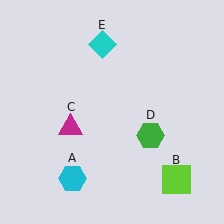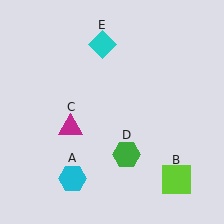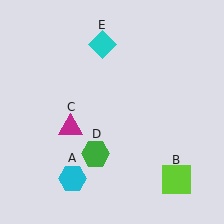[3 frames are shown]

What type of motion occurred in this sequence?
The green hexagon (object D) rotated clockwise around the center of the scene.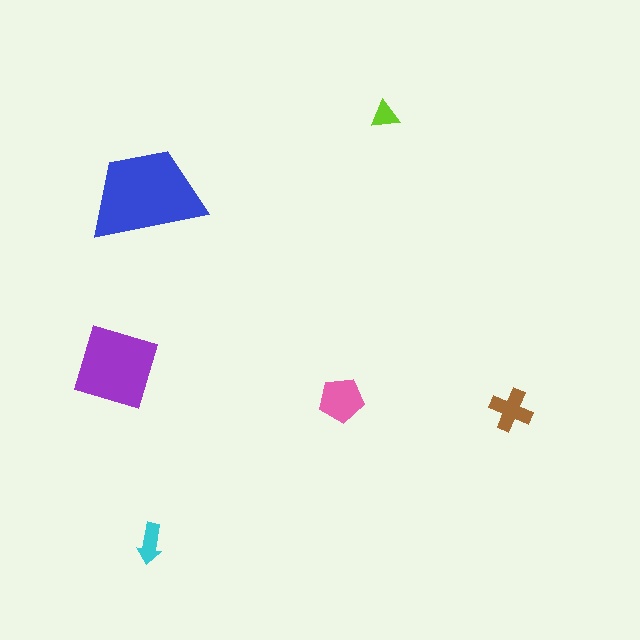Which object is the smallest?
The lime triangle.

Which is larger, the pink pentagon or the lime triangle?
The pink pentagon.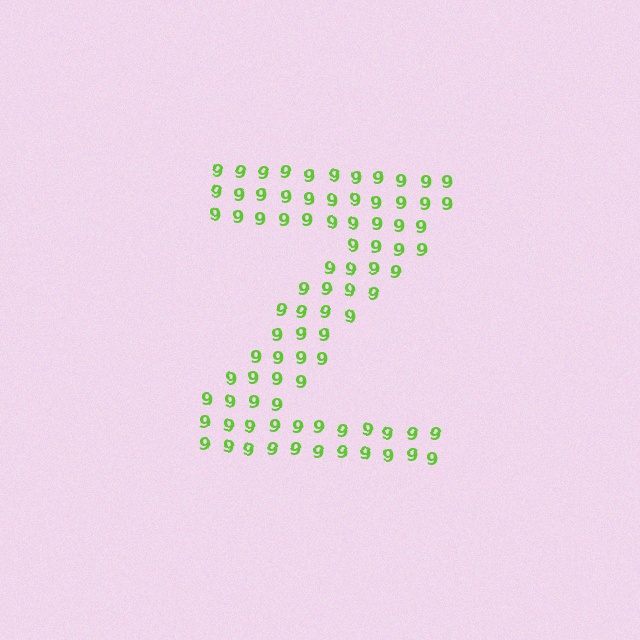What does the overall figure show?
The overall figure shows the letter Z.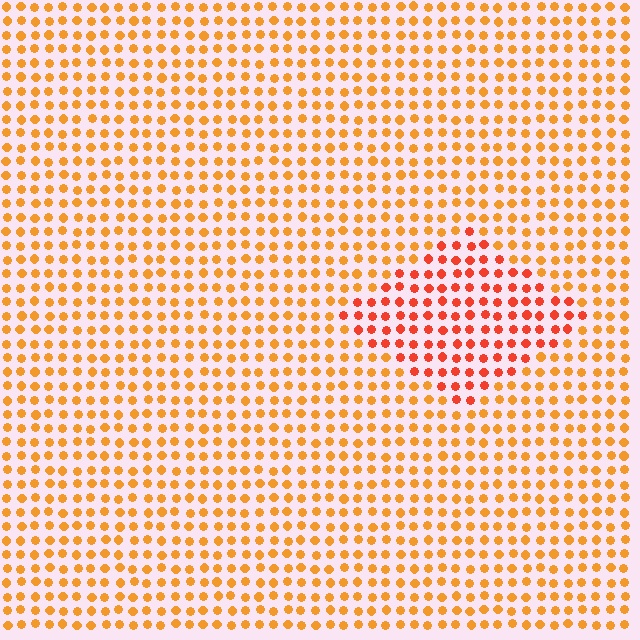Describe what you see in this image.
The image is filled with small orange elements in a uniform arrangement. A diamond-shaped region is visible where the elements are tinted to a slightly different hue, forming a subtle color boundary.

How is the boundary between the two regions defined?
The boundary is defined purely by a slight shift in hue (about 27 degrees). Spacing, size, and orientation are identical on both sides.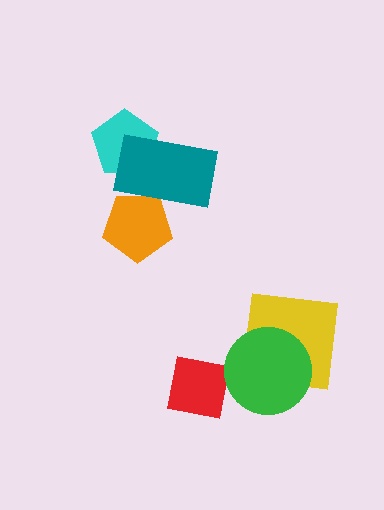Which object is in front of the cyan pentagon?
The teal rectangle is in front of the cyan pentagon.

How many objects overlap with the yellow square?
1 object overlaps with the yellow square.